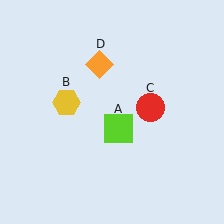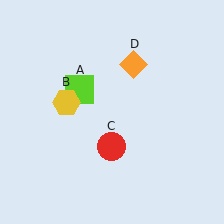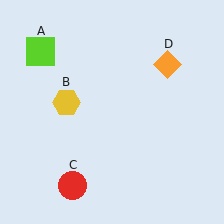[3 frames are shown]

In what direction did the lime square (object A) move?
The lime square (object A) moved up and to the left.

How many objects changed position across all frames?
3 objects changed position: lime square (object A), red circle (object C), orange diamond (object D).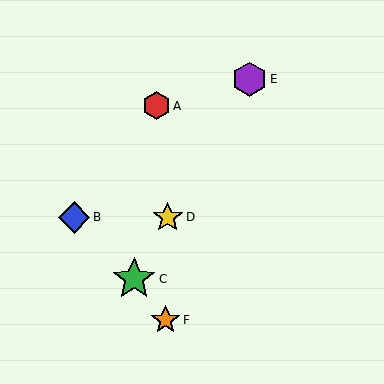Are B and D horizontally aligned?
Yes, both are at y≈217.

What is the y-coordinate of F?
Object F is at y≈320.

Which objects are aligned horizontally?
Objects B, D are aligned horizontally.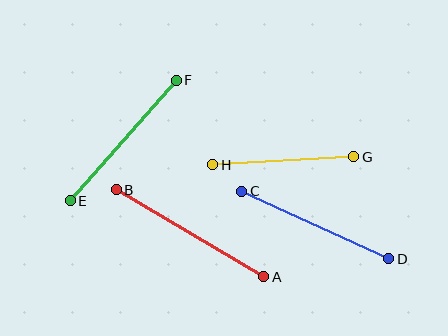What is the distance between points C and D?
The distance is approximately 162 pixels.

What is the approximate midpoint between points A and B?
The midpoint is at approximately (190, 233) pixels.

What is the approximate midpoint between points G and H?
The midpoint is at approximately (283, 161) pixels.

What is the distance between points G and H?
The distance is approximately 141 pixels.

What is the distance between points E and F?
The distance is approximately 160 pixels.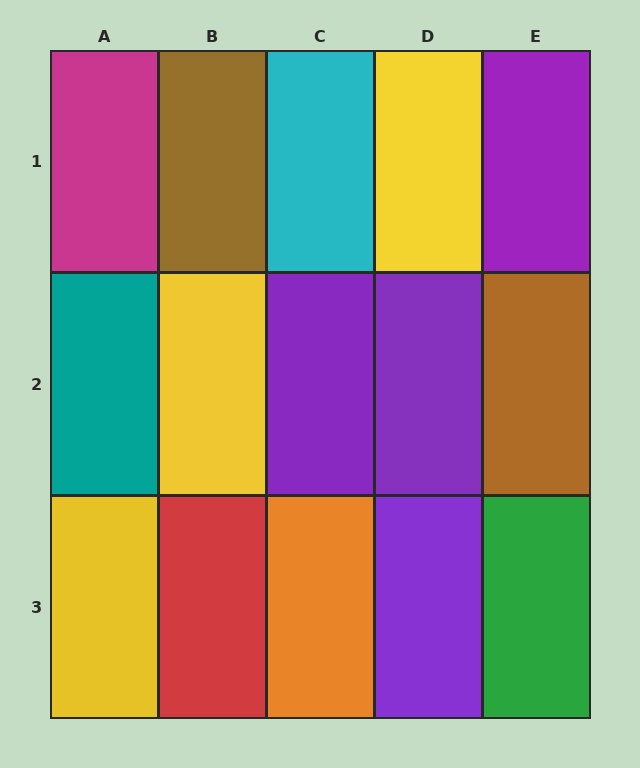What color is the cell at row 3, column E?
Green.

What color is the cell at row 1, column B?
Brown.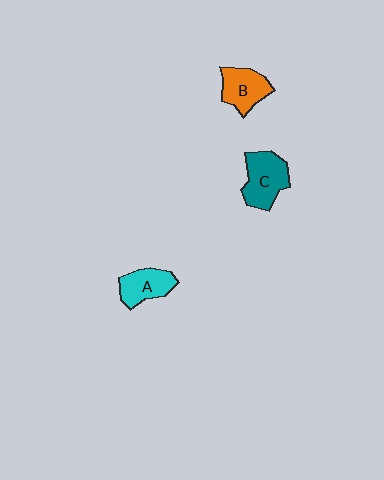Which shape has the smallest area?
Shape A (cyan).